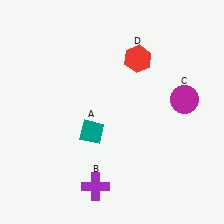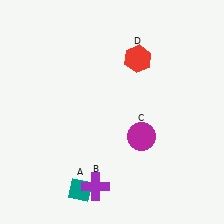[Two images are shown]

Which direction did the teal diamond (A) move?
The teal diamond (A) moved down.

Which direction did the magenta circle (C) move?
The magenta circle (C) moved left.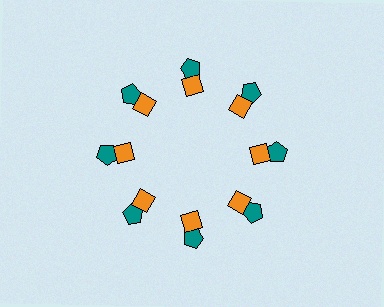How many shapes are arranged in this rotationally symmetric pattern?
There are 16 shapes, arranged in 8 groups of 2.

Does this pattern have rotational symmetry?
Yes, this pattern has 8-fold rotational symmetry. It looks the same after rotating 45 degrees around the center.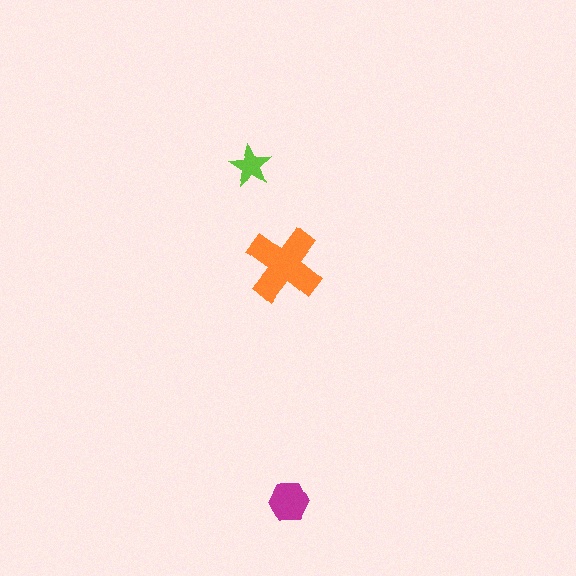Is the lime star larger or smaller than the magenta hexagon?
Smaller.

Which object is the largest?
The orange cross.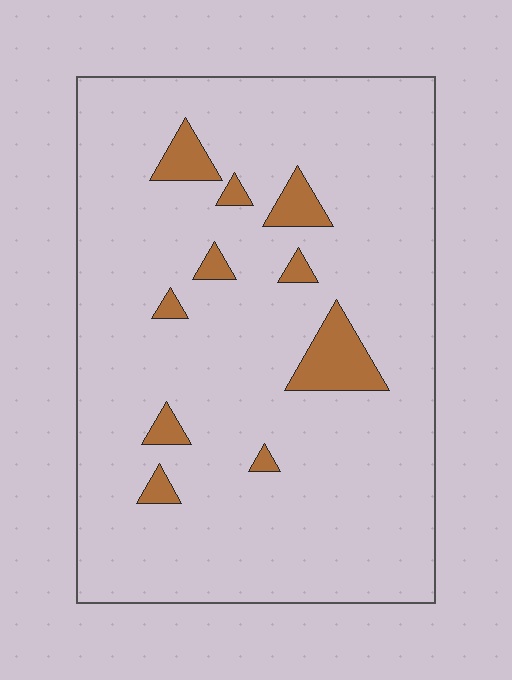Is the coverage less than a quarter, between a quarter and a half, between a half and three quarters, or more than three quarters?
Less than a quarter.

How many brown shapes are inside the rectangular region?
10.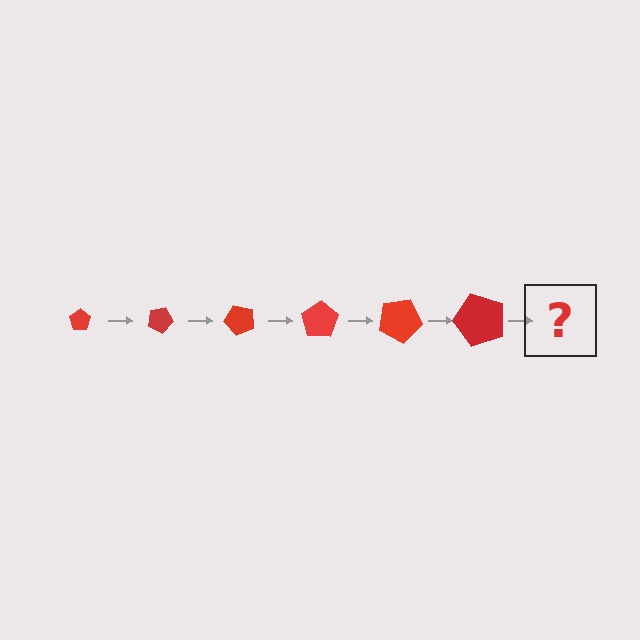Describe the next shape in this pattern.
It should be a pentagon, larger than the previous one and rotated 150 degrees from the start.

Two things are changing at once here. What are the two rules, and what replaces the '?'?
The two rules are that the pentagon grows larger each step and it rotates 25 degrees each step. The '?' should be a pentagon, larger than the previous one and rotated 150 degrees from the start.